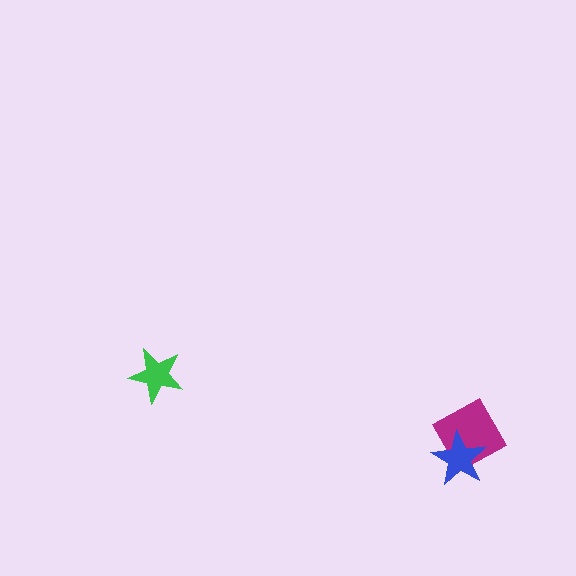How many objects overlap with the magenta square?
1 object overlaps with the magenta square.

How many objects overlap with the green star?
0 objects overlap with the green star.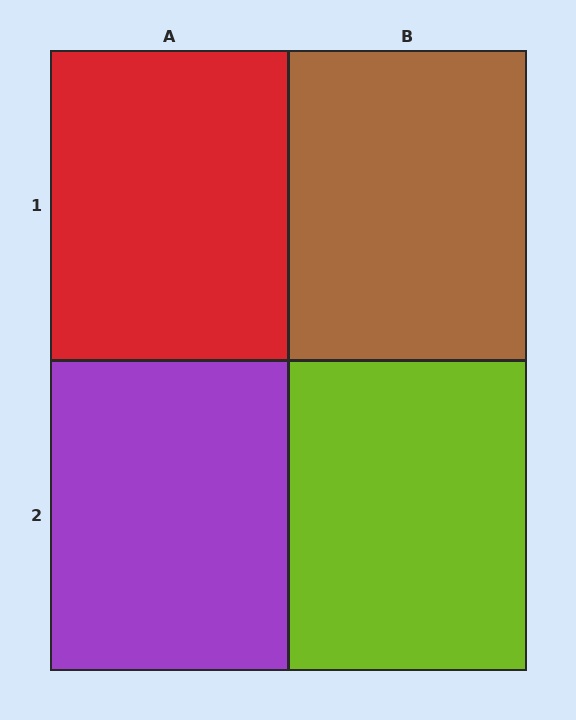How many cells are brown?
1 cell is brown.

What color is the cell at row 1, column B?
Brown.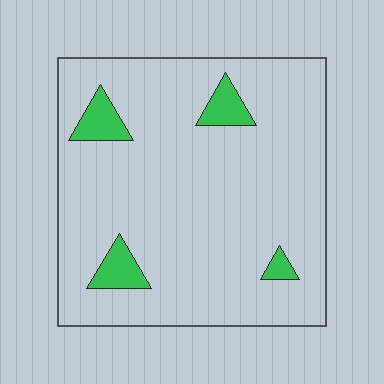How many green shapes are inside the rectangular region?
4.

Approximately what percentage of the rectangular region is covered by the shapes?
Approximately 10%.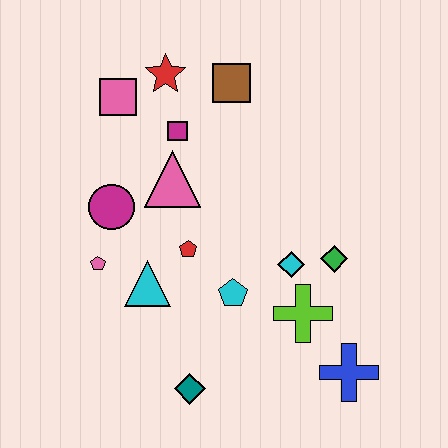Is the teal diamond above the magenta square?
No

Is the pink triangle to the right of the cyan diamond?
No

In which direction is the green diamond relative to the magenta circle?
The green diamond is to the right of the magenta circle.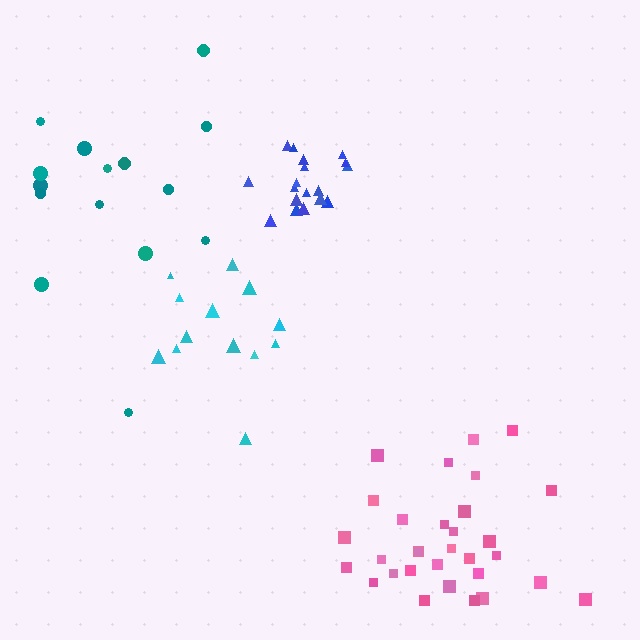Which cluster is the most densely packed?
Blue.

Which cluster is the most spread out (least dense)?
Teal.